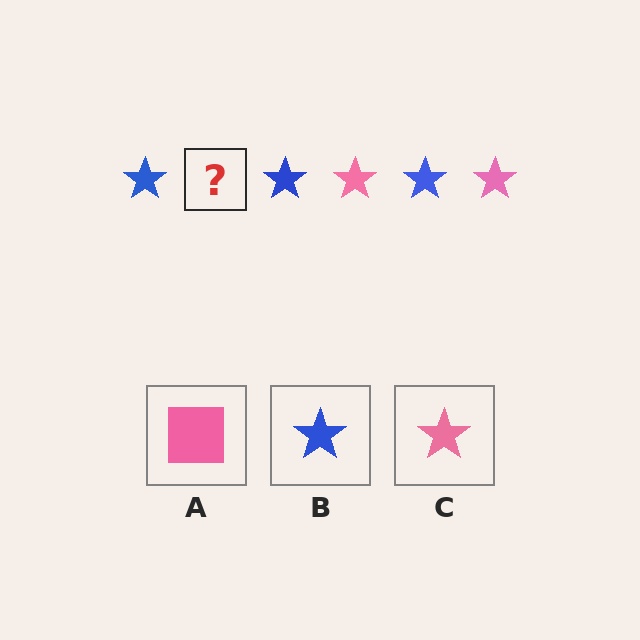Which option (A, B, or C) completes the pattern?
C.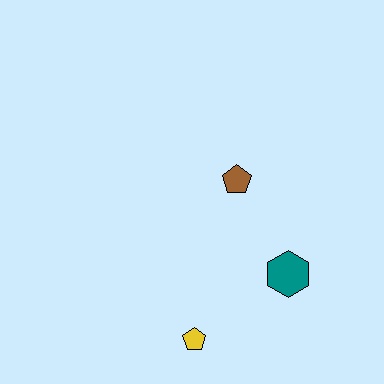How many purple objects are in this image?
There are no purple objects.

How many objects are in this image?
There are 3 objects.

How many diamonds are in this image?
There are no diamonds.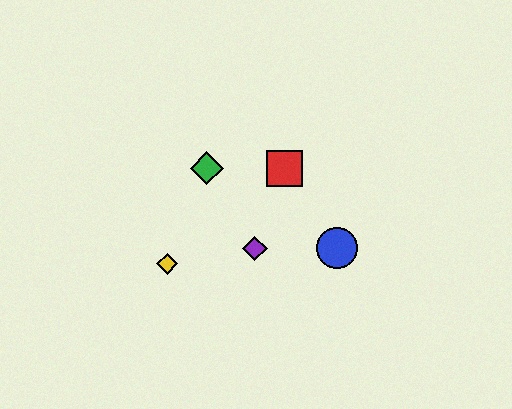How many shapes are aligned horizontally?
2 shapes (the red square, the green diamond) are aligned horizontally.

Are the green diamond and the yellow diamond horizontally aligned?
No, the green diamond is at y≈168 and the yellow diamond is at y≈264.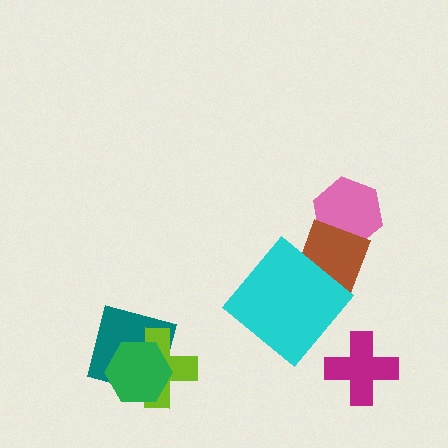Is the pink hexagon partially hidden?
Yes, it is partially covered by another shape.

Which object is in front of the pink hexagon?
The brown diamond is in front of the pink hexagon.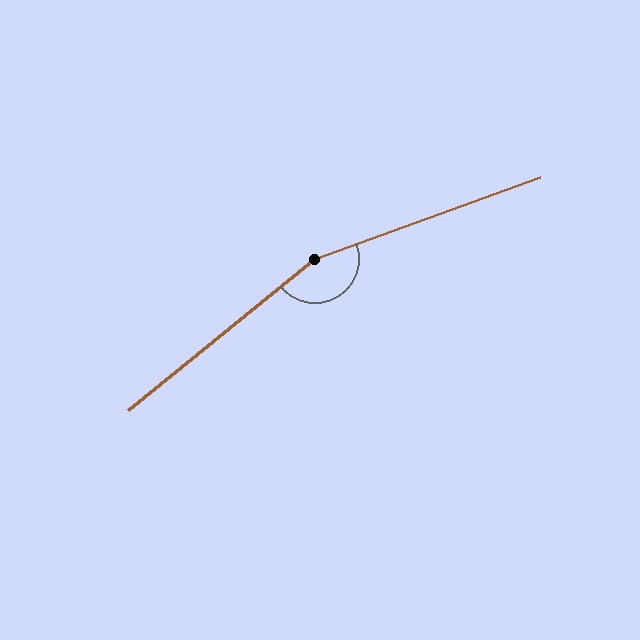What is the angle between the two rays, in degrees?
Approximately 161 degrees.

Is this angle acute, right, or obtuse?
It is obtuse.